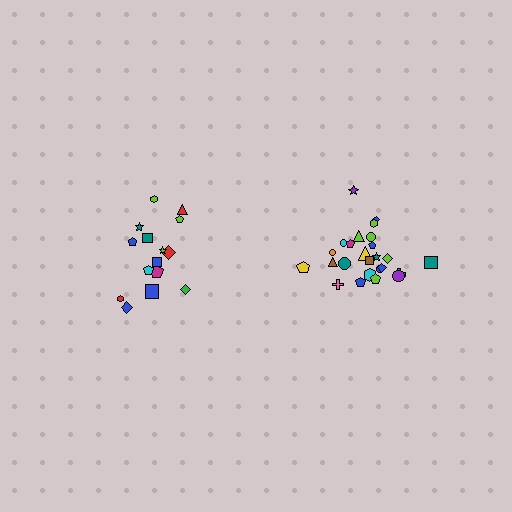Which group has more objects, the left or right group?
The right group.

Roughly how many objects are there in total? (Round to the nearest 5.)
Roughly 40 objects in total.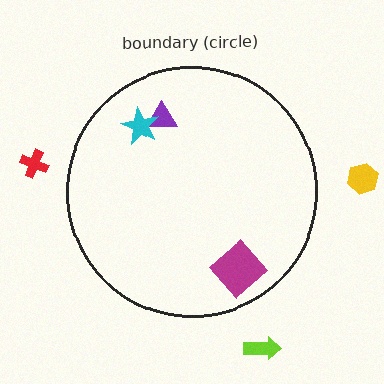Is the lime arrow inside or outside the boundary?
Outside.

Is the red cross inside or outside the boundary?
Outside.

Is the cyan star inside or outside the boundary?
Inside.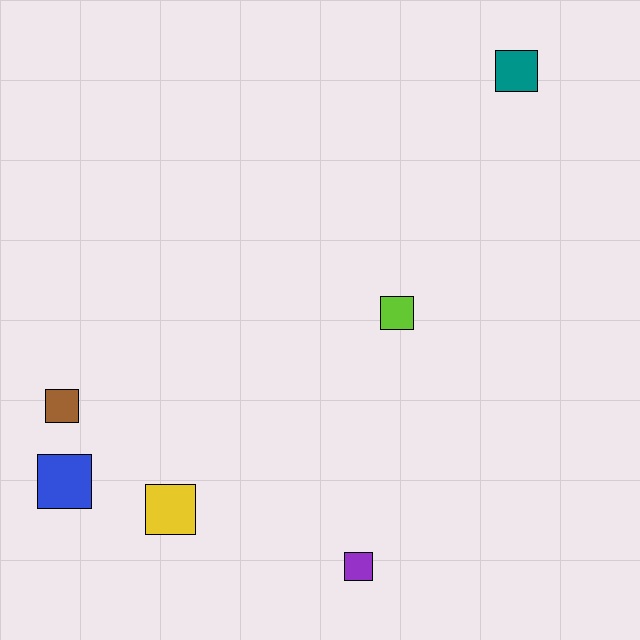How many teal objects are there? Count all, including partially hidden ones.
There is 1 teal object.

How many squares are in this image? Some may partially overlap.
There are 6 squares.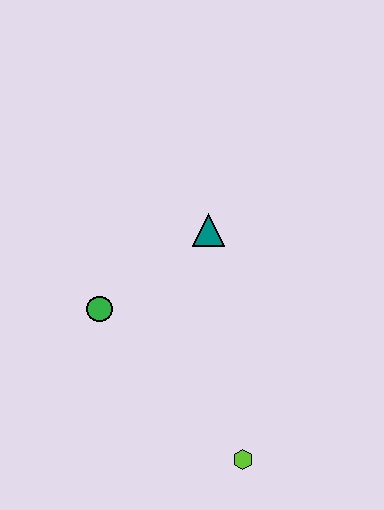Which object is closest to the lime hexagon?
The green circle is closest to the lime hexagon.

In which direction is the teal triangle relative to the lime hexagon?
The teal triangle is above the lime hexagon.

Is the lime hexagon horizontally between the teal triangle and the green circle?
No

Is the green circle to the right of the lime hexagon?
No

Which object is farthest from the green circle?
The lime hexagon is farthest from the green circle.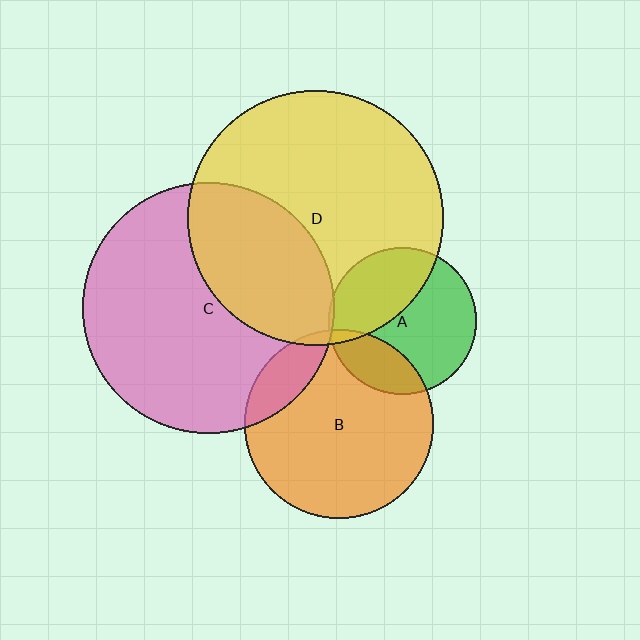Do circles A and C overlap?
Yes.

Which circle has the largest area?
Circle D (yellow).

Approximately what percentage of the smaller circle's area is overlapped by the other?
Approximately 5%.